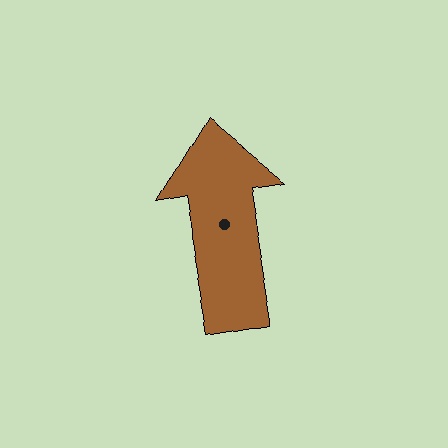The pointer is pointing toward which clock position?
Roughly 12 o'clock.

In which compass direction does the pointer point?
North.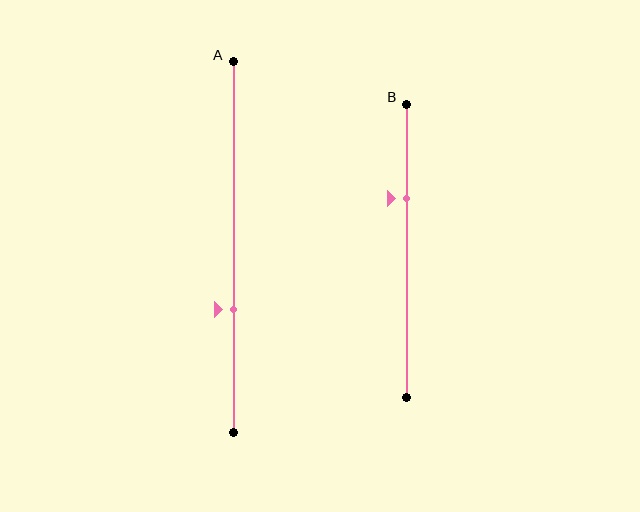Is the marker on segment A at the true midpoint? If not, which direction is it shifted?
No, the marker on segment A is shifted downward by about 17% of the segment length.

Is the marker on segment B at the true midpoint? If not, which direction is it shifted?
No, the marker on segment B is shifted upward by about 18% of the segment length.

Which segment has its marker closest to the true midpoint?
Segment A has its marker closest to the true midpoint.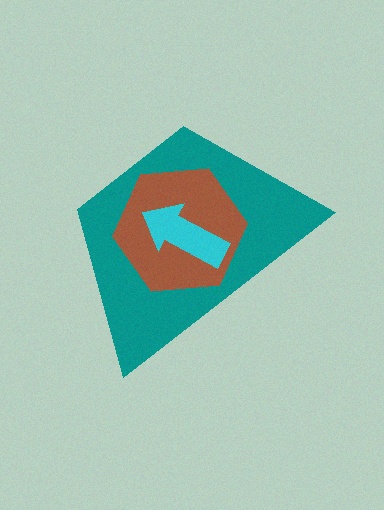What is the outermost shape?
The teal trapezoid.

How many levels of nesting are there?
3.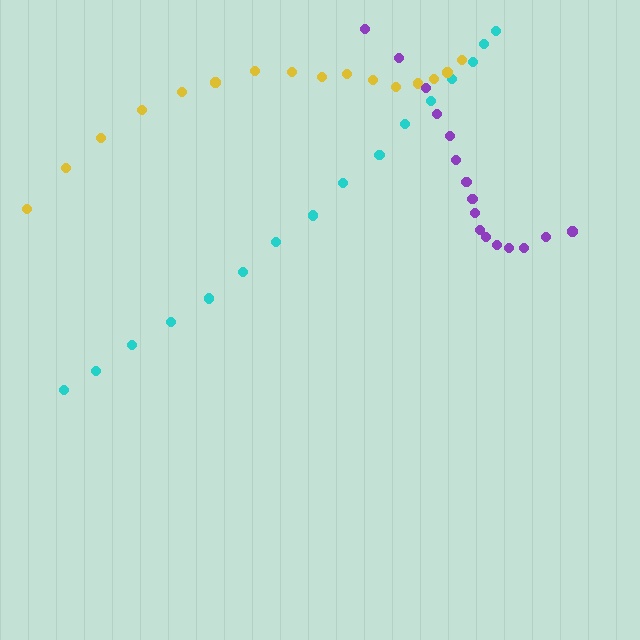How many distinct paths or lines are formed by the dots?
There are 3 distinct paths.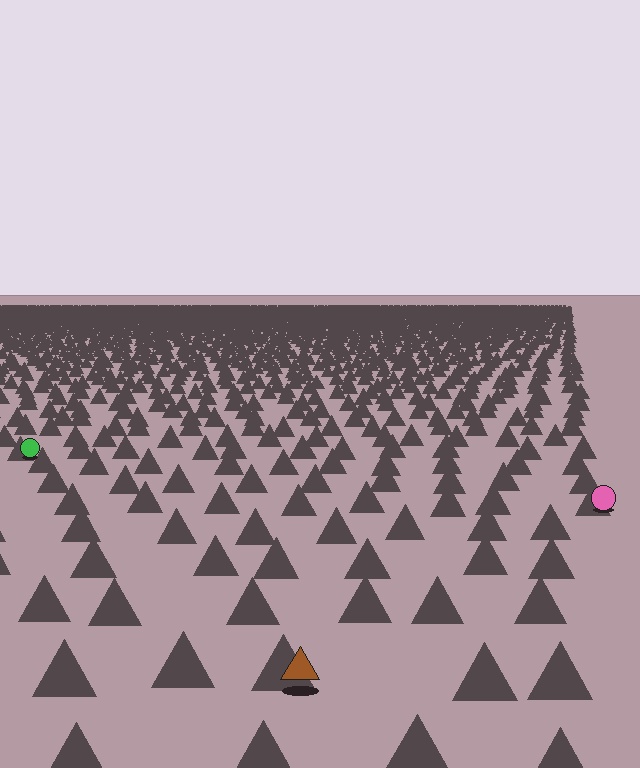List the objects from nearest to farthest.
From nearest to farthest: the brown triangle, the pink circle, the green circle.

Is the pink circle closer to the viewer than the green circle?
Yes. The pink circle is closer — you can tell from the texture gradient: the ground texture is coarser near it.